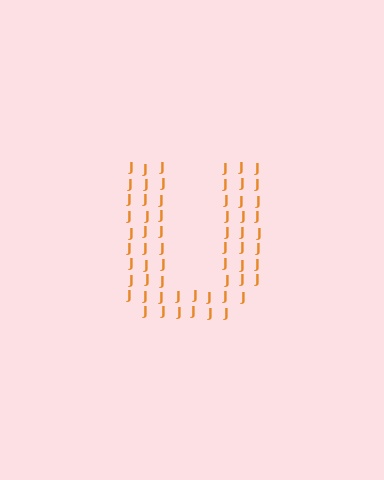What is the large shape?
The large shape is the letter U.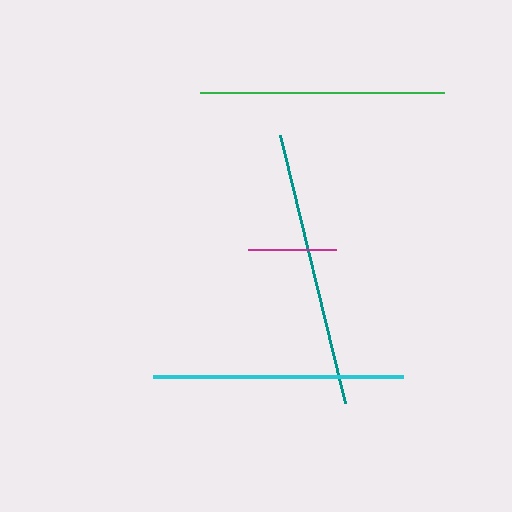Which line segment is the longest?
The teal line is the longest at approximately 276 pixels.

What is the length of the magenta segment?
The magenta segment is approximately 88 pixels long.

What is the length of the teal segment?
The teal segment is approximately 276 pixels long.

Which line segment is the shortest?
The magenta line is the shortest at approximately 88 pixels.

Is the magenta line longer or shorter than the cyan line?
The cyan line is longer than the magenta line.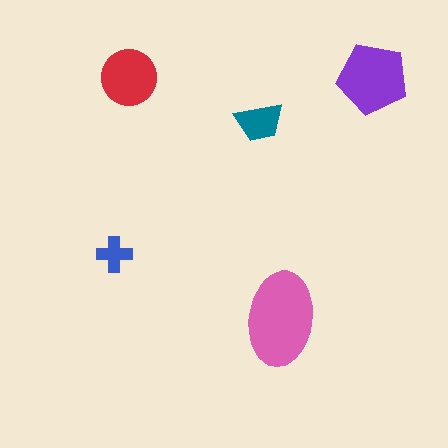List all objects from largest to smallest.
The pink ellipse, the purple pentagon, the red circle, the teal trapezoid, the blue cross.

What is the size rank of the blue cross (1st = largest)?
5th.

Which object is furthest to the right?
The purple pentagon is rightmost.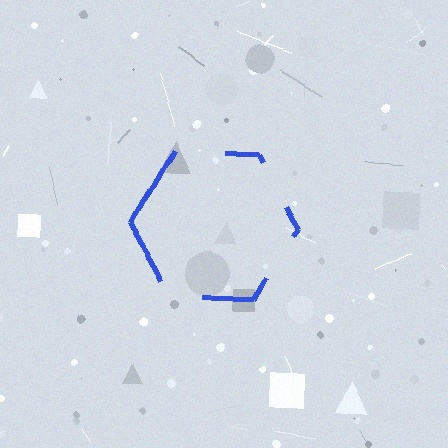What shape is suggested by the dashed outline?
The dashed outline suggests a hexagon.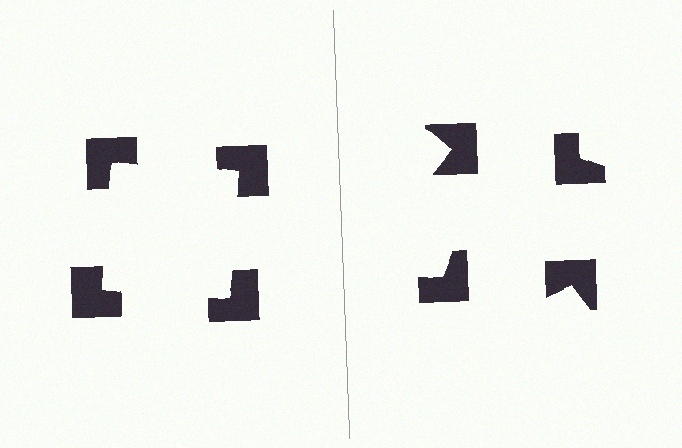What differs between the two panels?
The notched squares are positioned identically on both sides; only the wedge orientations differ. On the left they align to a square; on the right they are misaligned.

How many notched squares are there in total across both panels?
8 — 4 on each side.